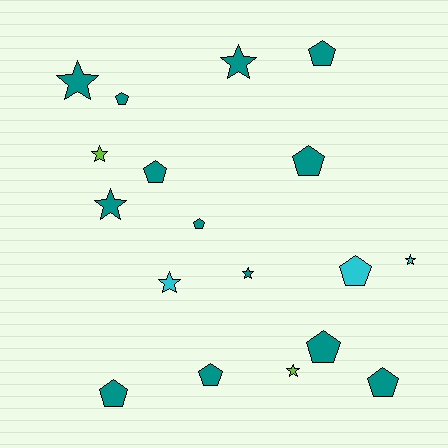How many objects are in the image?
There are 18 objects.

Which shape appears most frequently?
Pentagon, with 10 objects.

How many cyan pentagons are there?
There is 1 cyan pentagon.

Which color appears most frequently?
Teal, with 13 objects.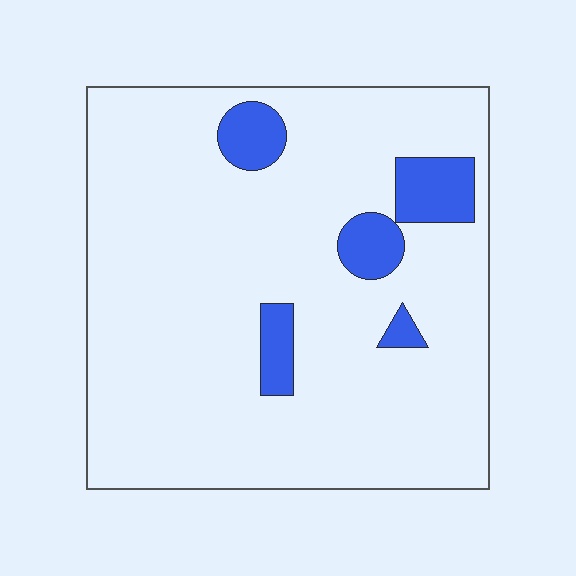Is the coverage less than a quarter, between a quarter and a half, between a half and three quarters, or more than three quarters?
Less than a quarter.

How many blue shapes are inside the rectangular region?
5.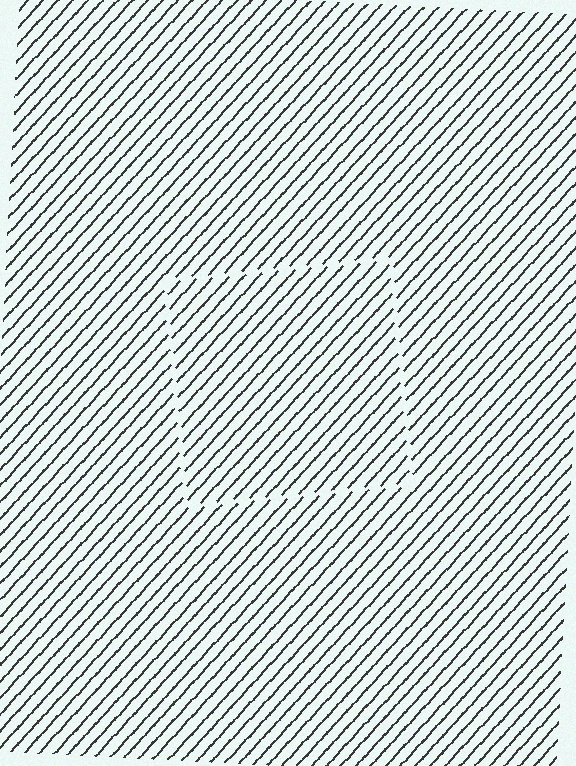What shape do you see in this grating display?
An illusory square. The interior of the shape contains the same grating, shifted by half a period — the contour is defined by the phase discontinuity where line-ends from the inner and outer gratings abut.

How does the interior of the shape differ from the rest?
The interior of the shape contains the same grating, shifted by half a period — the contour is defined by the phase discontinuity where line-ends from the inner and outer gratings abut.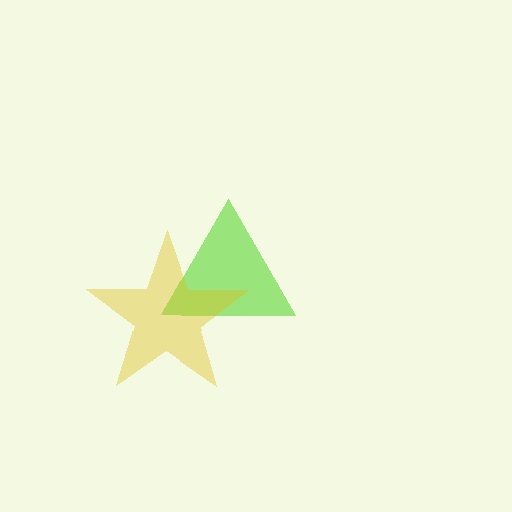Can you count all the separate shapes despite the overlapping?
Yes, there are 2 separate shapes.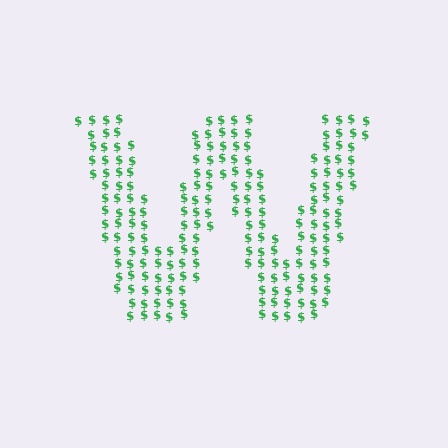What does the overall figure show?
The overall figure shows the letter W.